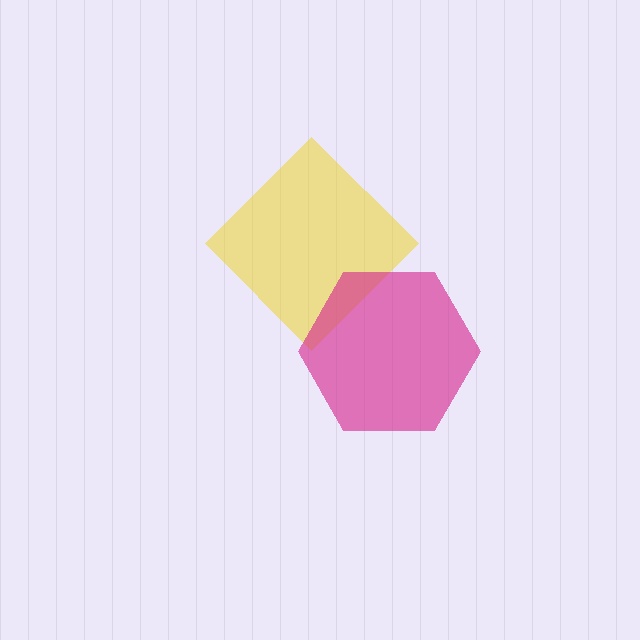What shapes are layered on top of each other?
The layered shapes are: a yellow diamond, a magenta hexagon.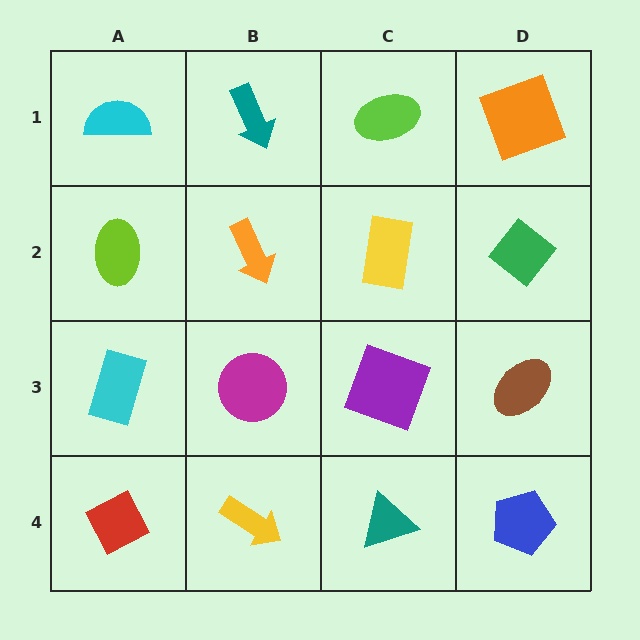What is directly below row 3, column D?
A blue pentagon.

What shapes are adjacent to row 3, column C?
A yellow rectangle (row 2, column C), a teal triangle (row 4, column C), a magenta circle (row 3, column B), a brown ellipse (row 3, column D).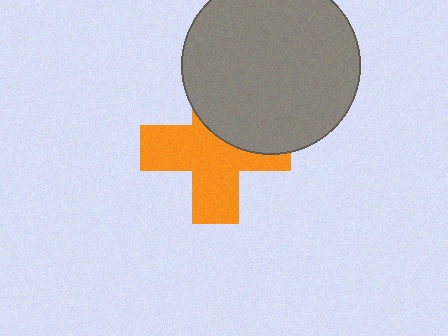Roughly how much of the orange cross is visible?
About half of it is visible (roughly 63%).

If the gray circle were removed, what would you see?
You would see the complete orange cross.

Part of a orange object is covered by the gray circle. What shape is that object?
It is a cross.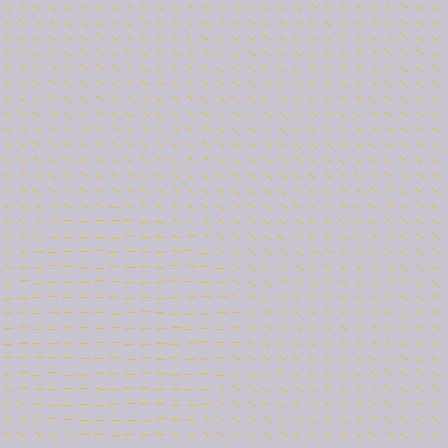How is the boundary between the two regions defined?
The boundary is defined purely by a change in line orientation (approximately 39 degrees difference). All lines are the same color and thickness.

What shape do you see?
I see a circle.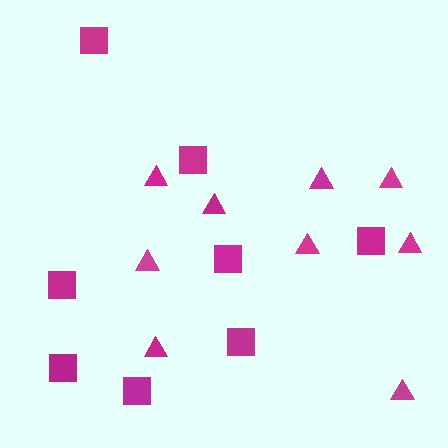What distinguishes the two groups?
There are 2 groups: one group of triangles (9) and one group of squares (8).